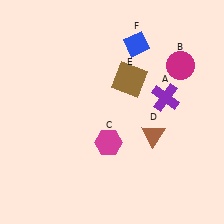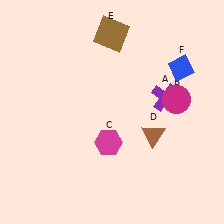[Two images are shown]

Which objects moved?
The objects that moved are: the magenta circle (B), the brown square (E), the blue diamond (F).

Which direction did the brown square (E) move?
The brown square (E) moved up.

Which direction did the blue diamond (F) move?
The blue diamond (F) moved right.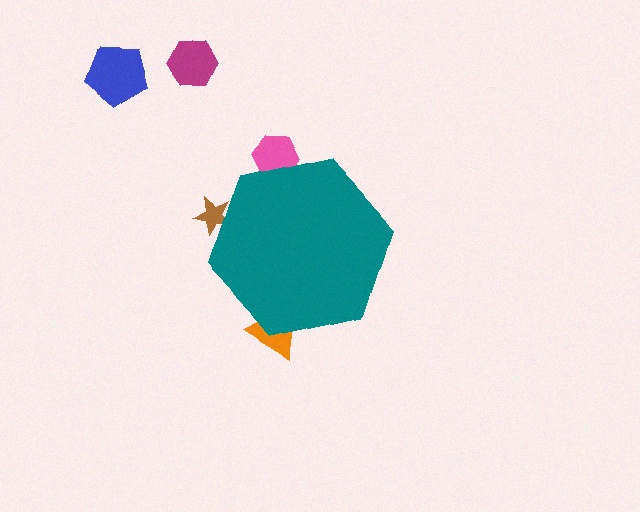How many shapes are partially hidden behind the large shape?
3 shapes are partially hidden.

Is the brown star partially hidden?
Yes, the brown star is partially hidden behind the teal hexagon.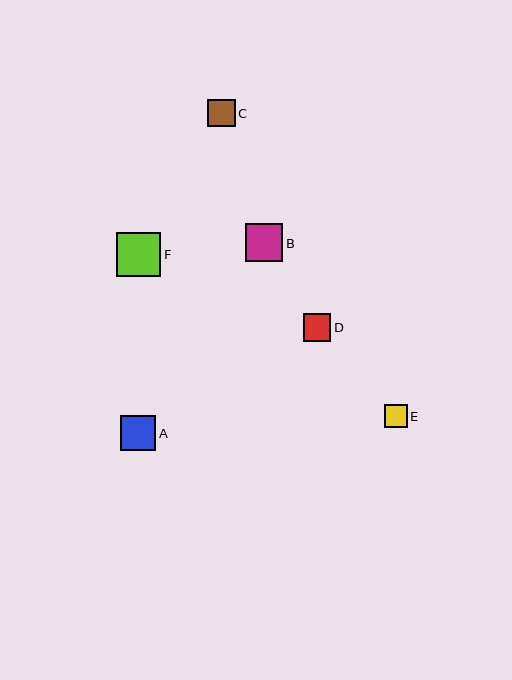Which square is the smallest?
Square E is the smallest with a size of approximately 23 pixels.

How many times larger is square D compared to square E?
Square D is approximately 1.2 times the size of square E.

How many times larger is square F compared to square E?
Square F is approximately 1.9 times the size of square E.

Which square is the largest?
Square F is the largest with a size of approximately 44 pixels.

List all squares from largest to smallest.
From largest to smallest: F, B, A, D, C, E.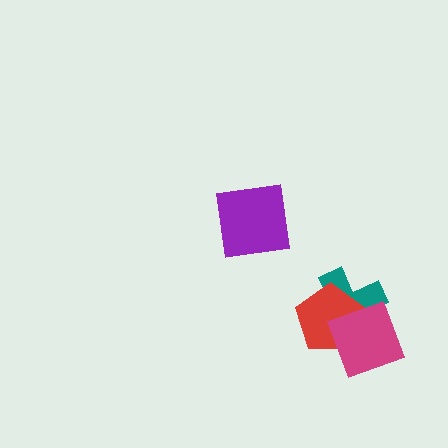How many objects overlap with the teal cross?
2 objects overlap with the teal cross.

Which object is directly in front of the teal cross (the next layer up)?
The red pentagon is directly in front of the teal cross.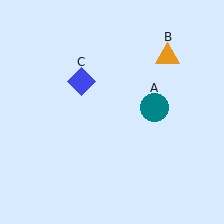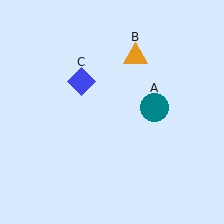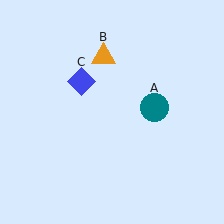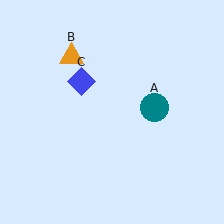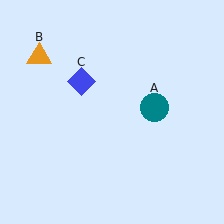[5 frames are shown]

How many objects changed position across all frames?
1 object changed position: orange triangle (object B).